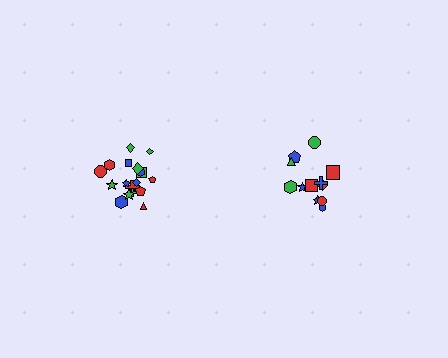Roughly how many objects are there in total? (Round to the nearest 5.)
Roughly 30 objects in total.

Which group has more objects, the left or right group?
The left group.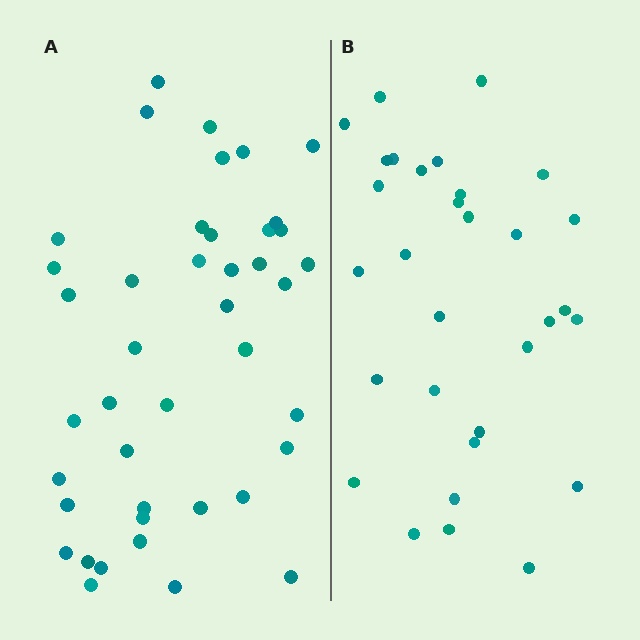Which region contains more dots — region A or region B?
Region A (the left region) has more dots.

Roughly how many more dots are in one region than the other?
Region A has roughly 12 or so more dots than region B.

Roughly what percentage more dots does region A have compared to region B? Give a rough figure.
About 35% more.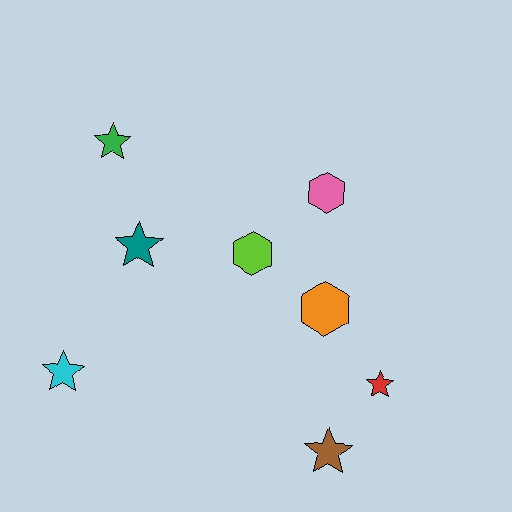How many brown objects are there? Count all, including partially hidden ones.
There is 1 brown object.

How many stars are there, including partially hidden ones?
There are 5 stars.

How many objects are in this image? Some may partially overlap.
There are 8 objects.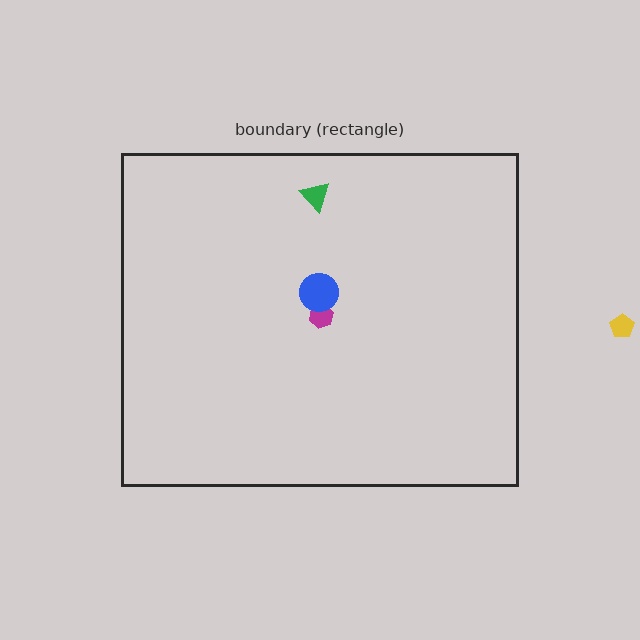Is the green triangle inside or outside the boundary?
Inside.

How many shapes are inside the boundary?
3 inside, 1 outside.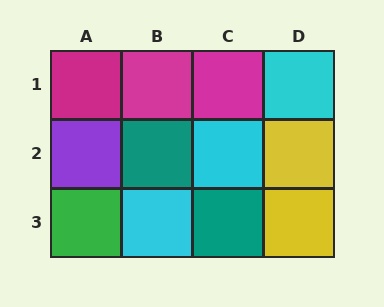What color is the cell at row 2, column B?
Teal.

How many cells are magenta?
3 cells are magenta.